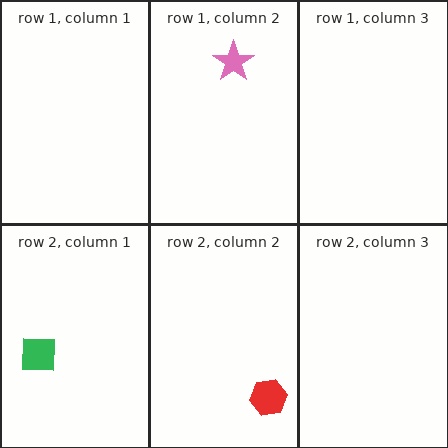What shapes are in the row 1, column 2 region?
The pink star.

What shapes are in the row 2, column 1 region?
The green square.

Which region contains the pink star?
The row 1, column 2 region.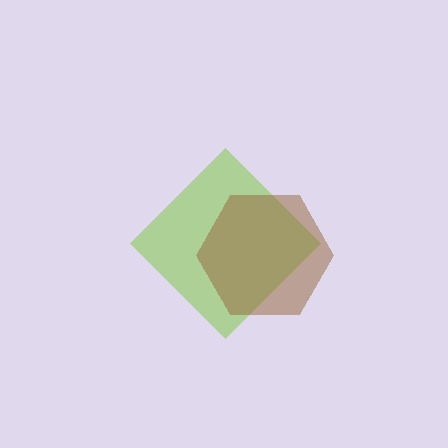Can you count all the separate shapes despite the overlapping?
Yes, there are 2 separate shapes.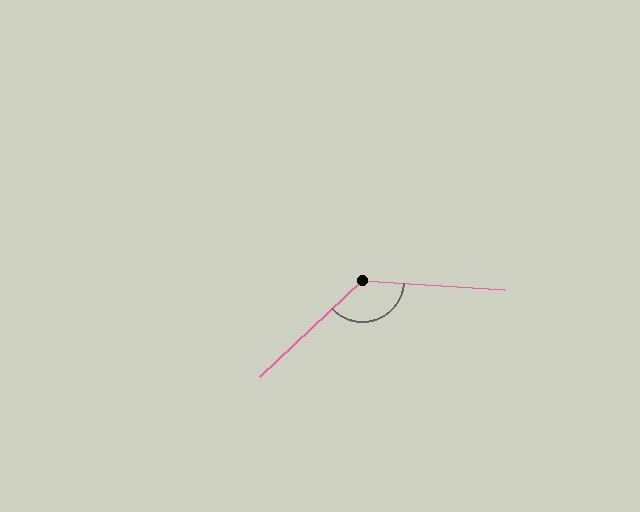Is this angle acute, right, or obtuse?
It is obtuse.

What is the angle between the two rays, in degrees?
Approximately 133 degrees.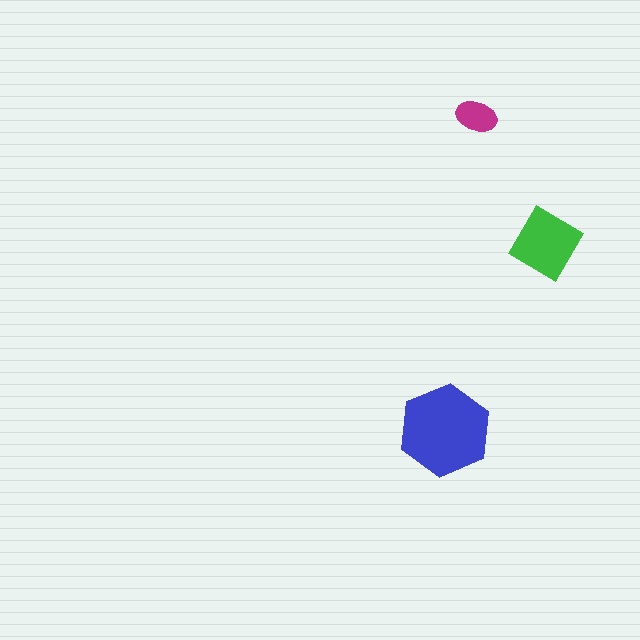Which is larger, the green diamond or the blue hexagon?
The blue hexagon.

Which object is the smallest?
The magenta ellipse.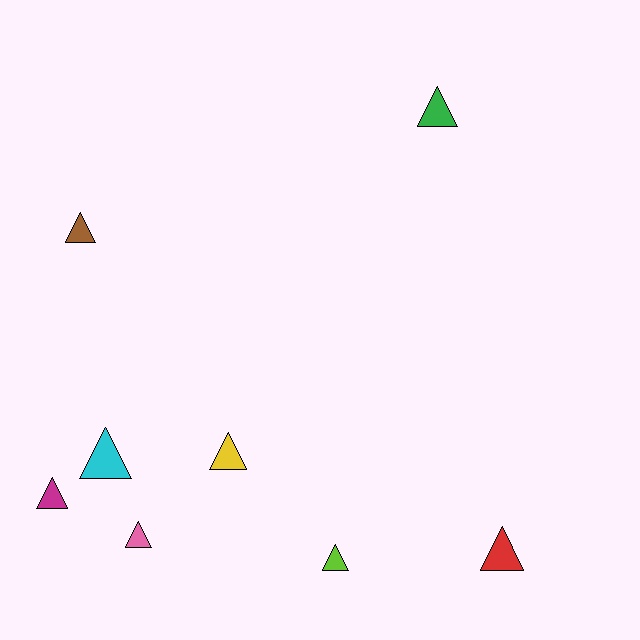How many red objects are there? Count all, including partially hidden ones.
There is 1 red object.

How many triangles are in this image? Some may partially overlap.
There are 8 triangles.